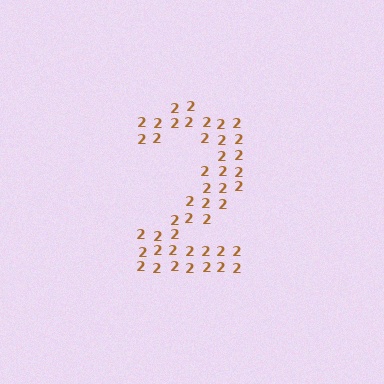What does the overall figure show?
The overall figure shows the digit 2.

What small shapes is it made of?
It is made of small digit 2's.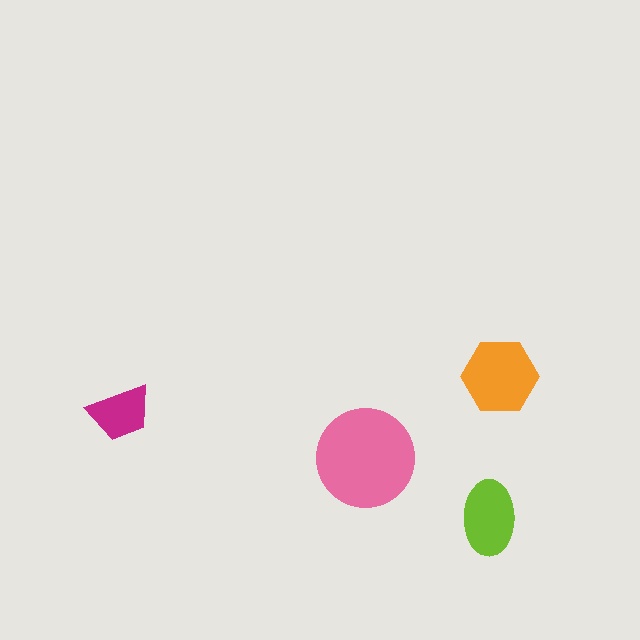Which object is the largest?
The pink circle.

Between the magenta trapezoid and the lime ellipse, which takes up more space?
The lime ellipse.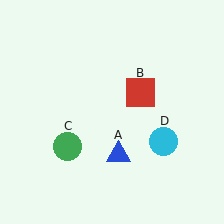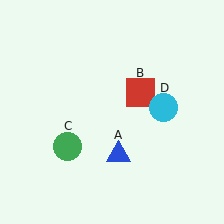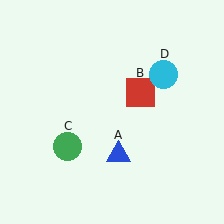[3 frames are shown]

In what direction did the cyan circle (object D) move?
The cyan circle (object D) moved up.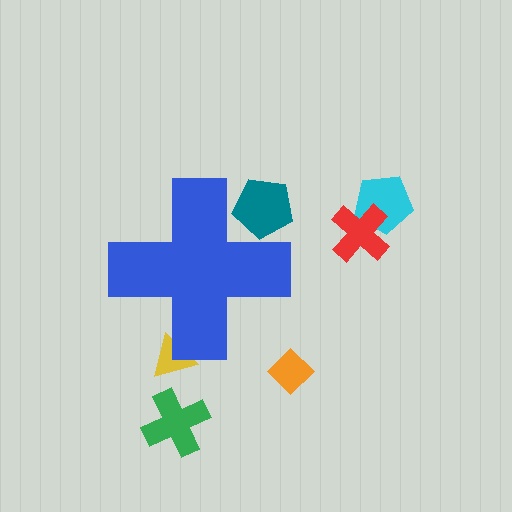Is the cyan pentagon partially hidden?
No, the cyan pentagon is fully visible.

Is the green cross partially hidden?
No, the green cross is fully visible.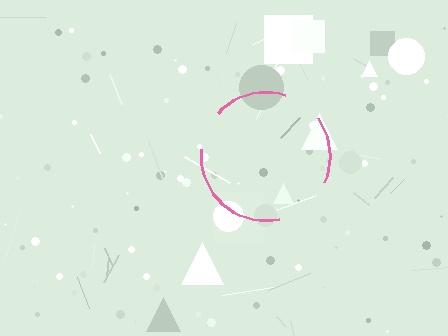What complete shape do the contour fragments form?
The contour fragments form a circle.